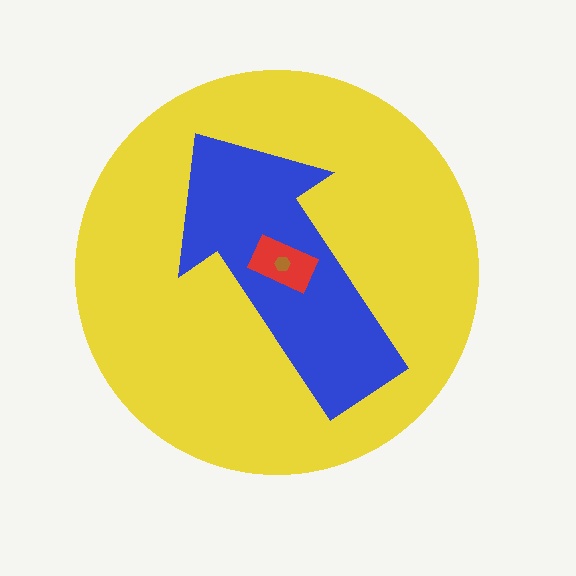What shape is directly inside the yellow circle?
The blue arrow.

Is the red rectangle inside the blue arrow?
Yes.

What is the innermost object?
The brown hexagon.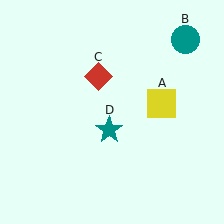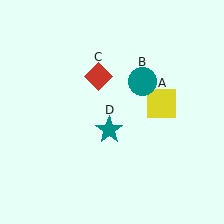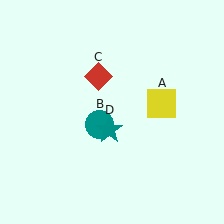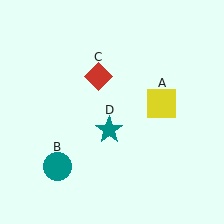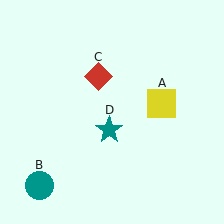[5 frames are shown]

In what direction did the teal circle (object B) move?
The teal circle (object B) moved down and to the left.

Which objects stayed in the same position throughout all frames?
Yellow square (object A) and red diamond (object C) and teal star (object D) remained stationary.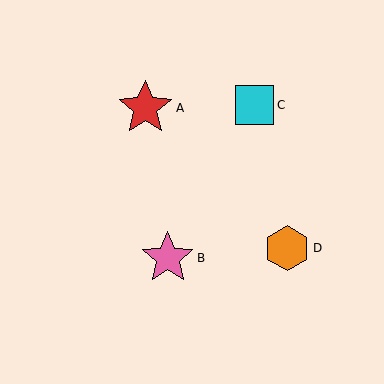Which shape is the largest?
The red star (labeled A) is the largest.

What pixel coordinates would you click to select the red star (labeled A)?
Click at (145, 108) to select the red star A.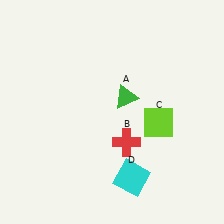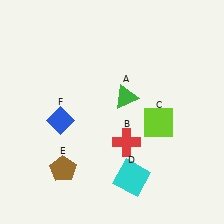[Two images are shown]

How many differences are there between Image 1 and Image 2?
There are 2 differences between the two images.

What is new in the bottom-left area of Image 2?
A brown pentagon (E) was added in the bottom-left area of Image 2.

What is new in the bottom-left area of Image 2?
A blue diamond (F) was added in the bottom-left area of Image 2.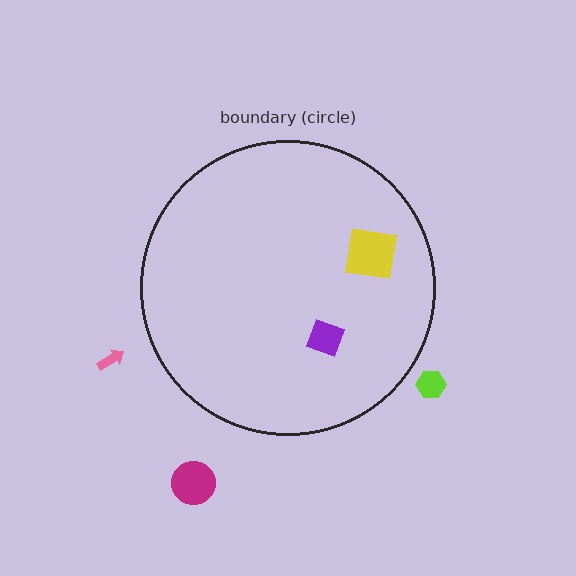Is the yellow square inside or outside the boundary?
Inside.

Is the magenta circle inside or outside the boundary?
Outside.